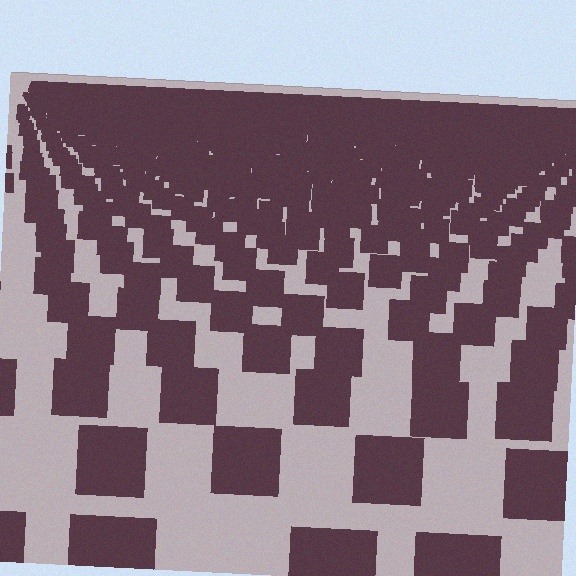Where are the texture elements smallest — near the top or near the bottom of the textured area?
Near the top.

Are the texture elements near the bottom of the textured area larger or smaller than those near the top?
Larger. Near the bottom, elements are closer to the viewer and appear at a bigger on-screen size.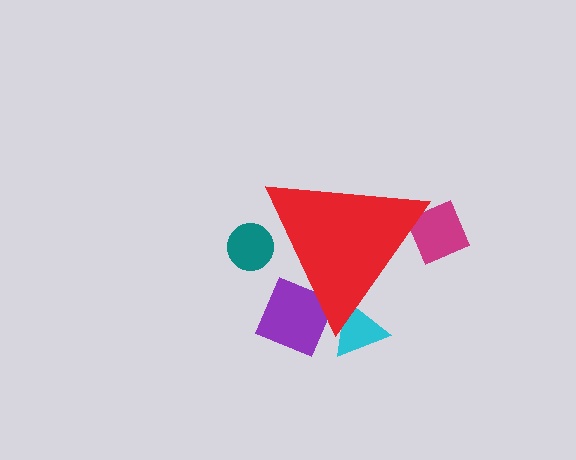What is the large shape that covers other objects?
A red triangle.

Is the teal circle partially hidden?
Yes, the teal circle is partially hidden behind the red triangle.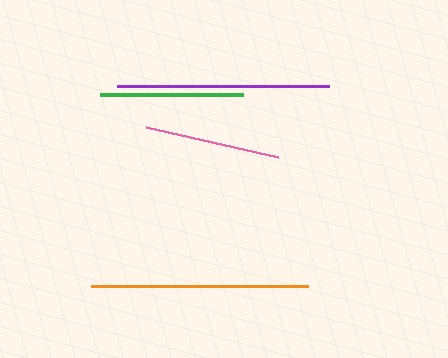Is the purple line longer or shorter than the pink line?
The purple line is longer than the pink line.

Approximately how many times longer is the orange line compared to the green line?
The orange line is approximately 1.5 times the length of the green line.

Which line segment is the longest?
The orange line is the longest at approximately 217 pixels.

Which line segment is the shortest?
The pink line is the shortest at approximately 135 pixels.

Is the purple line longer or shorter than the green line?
The purple line is longer than the green line.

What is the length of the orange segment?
The orange segment is approximately 217 pixels long.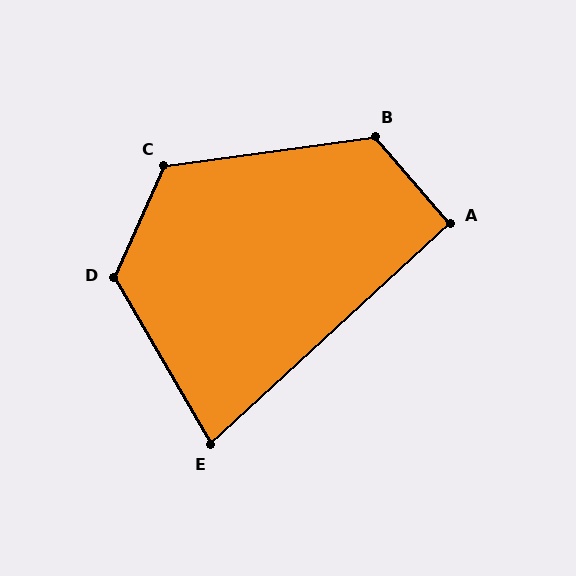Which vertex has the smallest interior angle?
E, at approximately 77 degrees.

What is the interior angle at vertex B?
Approximately 123 degrees (obtuse).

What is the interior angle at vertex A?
Approximately 92 degrees (approximately right).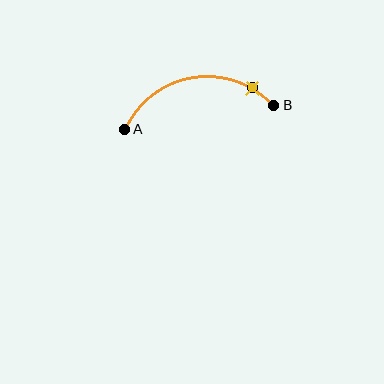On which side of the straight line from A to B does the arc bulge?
The arc bulges above the straight line connecting A and B.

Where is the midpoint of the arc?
The arc midpoint is the point on the curve farthest from the straight line joining A and B. It sits above that line.